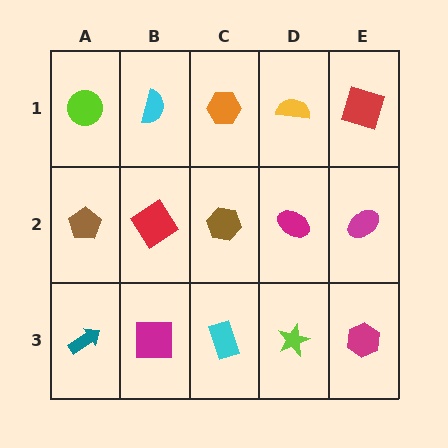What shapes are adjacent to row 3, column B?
A red diamond (row 2, column B), a teal arrow (row 3, column A), a cyan rectangle (row 3, column C).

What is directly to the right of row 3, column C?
A lime star.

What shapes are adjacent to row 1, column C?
A brown hexagon (row 2, column C), a cyan semicircle (row 1, column B), a yellow semicircle (row 1, column D).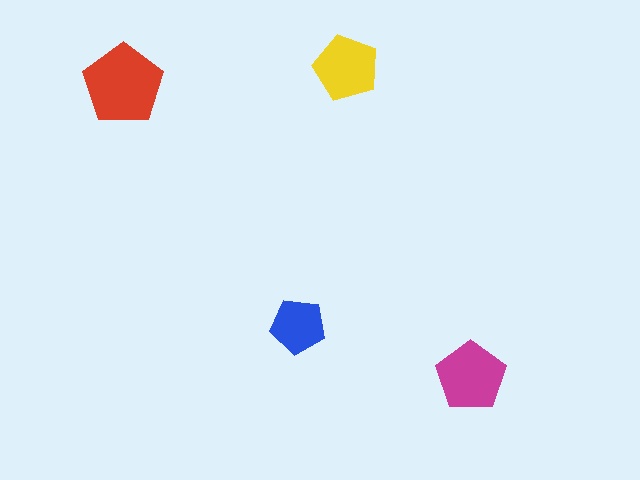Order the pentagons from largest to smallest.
the red one, the magenta one, the yellow one, the blue one.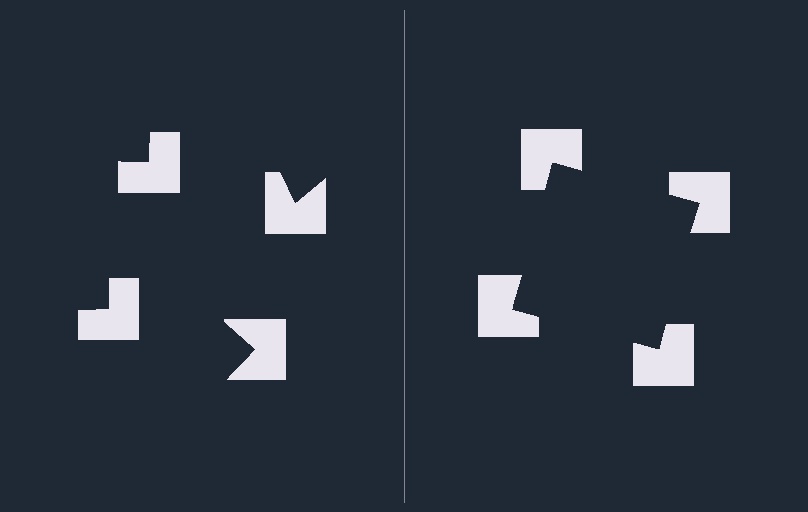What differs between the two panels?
The notched squares are positioned identically on both sides; only the wedge orientations differ. On the right they align to a square; on the left they are misaligned.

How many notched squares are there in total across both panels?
8 — 4 on each side.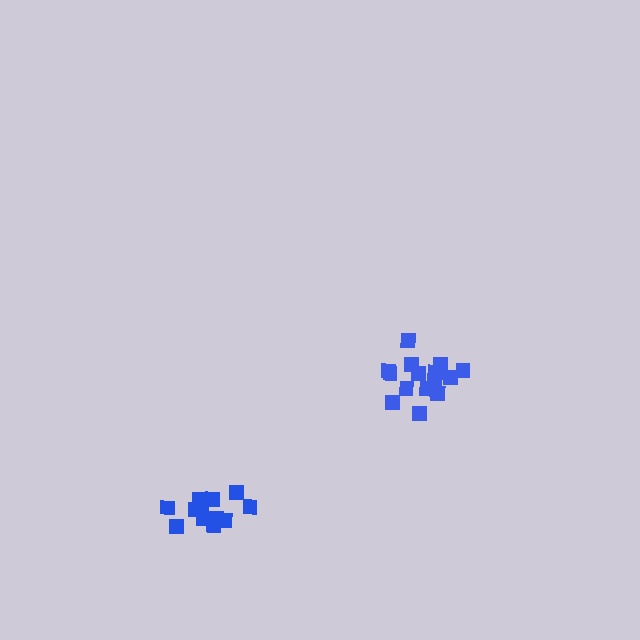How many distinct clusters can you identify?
There are 2 distinct clusters.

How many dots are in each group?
Group 1: 15 dots, Group 2: 12 dots (27 total).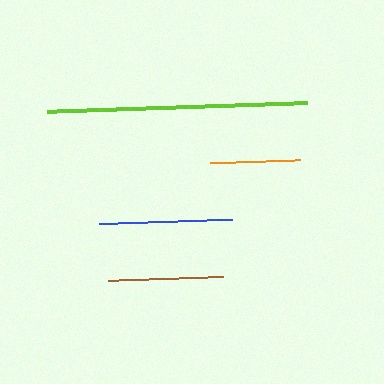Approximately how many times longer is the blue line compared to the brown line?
The blue line is approximately 1.2 times the length of the brown line.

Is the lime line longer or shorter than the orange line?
The lime line is longer than the orange line.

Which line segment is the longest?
The lime line is the longest at approximately 260 pixels.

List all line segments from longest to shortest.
From longest to shortest: lime, blue, brown, orange.